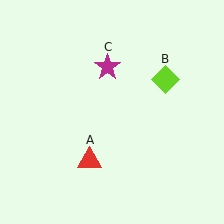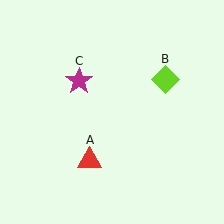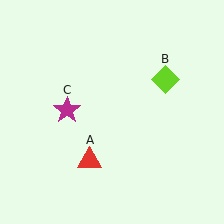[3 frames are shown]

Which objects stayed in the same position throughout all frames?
Red triangle (object A) and lime diamond (object B) remained stationary.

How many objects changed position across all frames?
1 object changed position: magenta star (object C).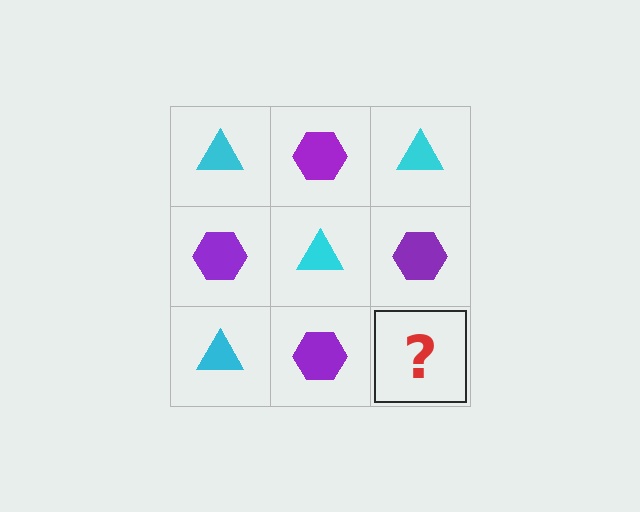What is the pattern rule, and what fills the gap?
The rule is that it alternates cyan triangle and purple hexagon in a checkerboard pattern. The gap should be filled with a cyan triangle.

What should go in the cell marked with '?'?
The missing cell should contain a cyan triangle.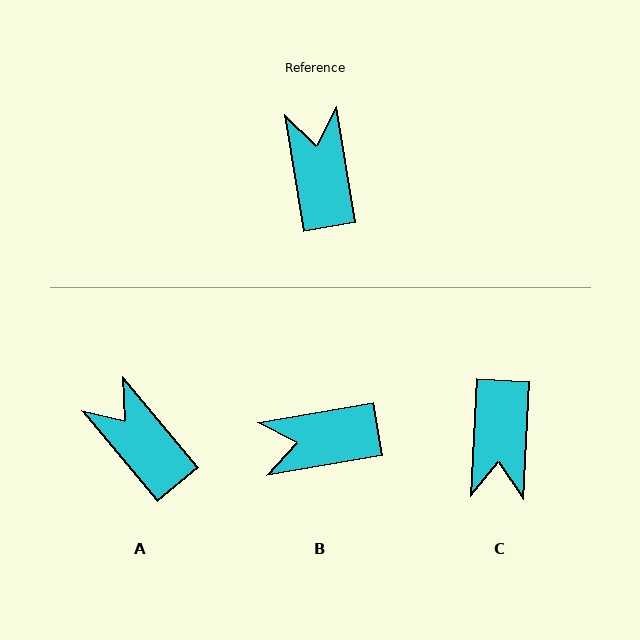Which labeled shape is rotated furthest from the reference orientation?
C, about 168 degrees away.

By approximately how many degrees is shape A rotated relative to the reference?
Approximately 31 degrees counter-clockwise.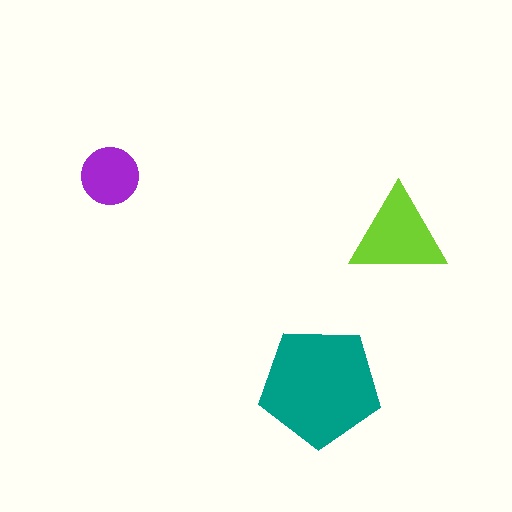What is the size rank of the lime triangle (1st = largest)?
2nd.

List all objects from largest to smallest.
The teal pentagon, the lime triangle, the purple circle.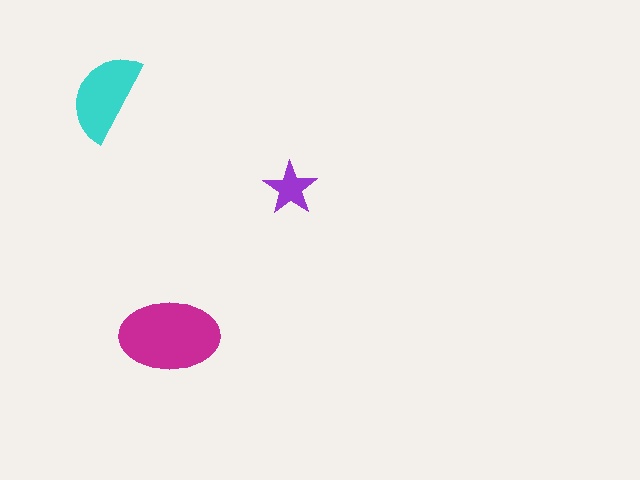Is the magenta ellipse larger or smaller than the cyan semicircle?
Larger.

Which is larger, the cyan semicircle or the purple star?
The cyan semicircle.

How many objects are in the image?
There are 3 objects in the image.